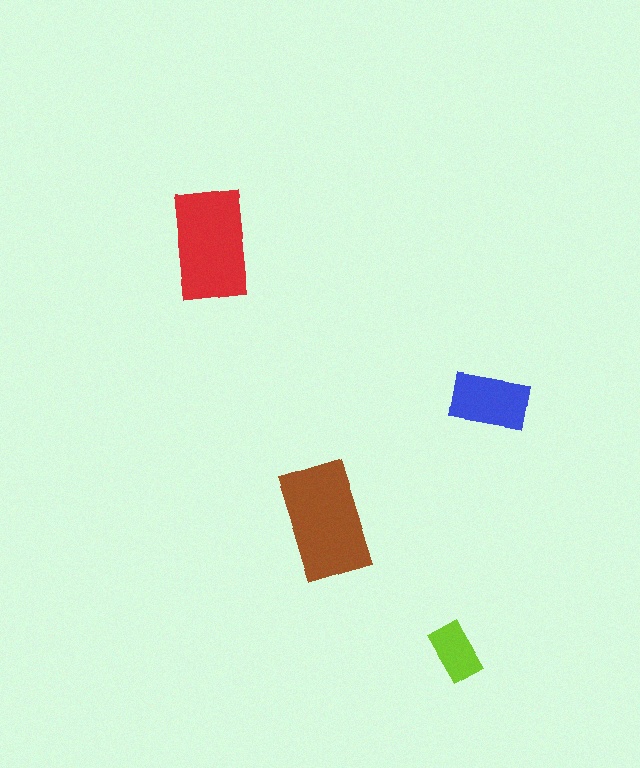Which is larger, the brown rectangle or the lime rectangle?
The brown one.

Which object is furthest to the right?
The blue rectangle is rightmost.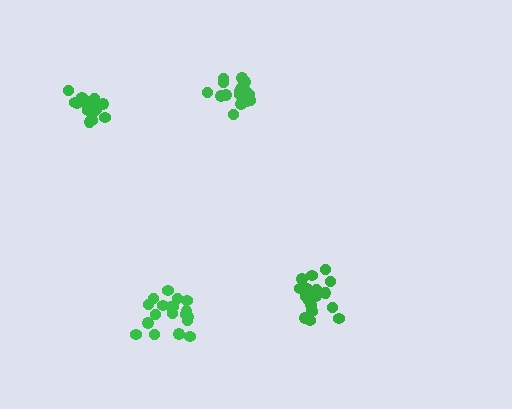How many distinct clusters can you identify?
There are 4 distinct clusters.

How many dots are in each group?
Group 1: 20 dots, Group 2: 18 dots, Group 3: 17 dots, Group 4: 19 dots (74 total).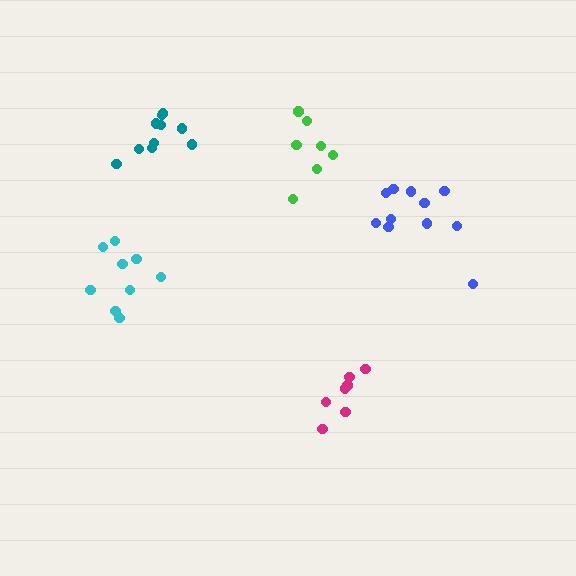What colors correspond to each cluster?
The clusters are colored: teal, blue, cyan, green, magenta.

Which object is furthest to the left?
The cyan cluster is leftmost.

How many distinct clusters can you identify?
There are 5 distinct clusters.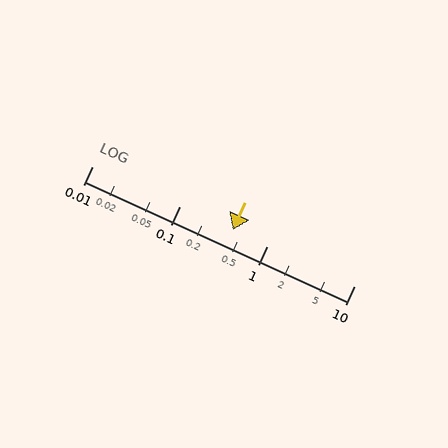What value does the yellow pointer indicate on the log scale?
The pointer indicates approximately 0.41.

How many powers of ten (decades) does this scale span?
The scale spans 3 decades, from 0.01 to 10.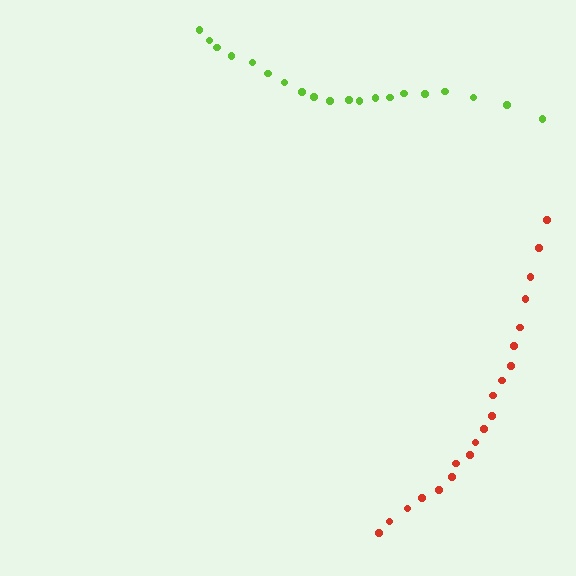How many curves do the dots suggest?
There are 2 distinct paths.